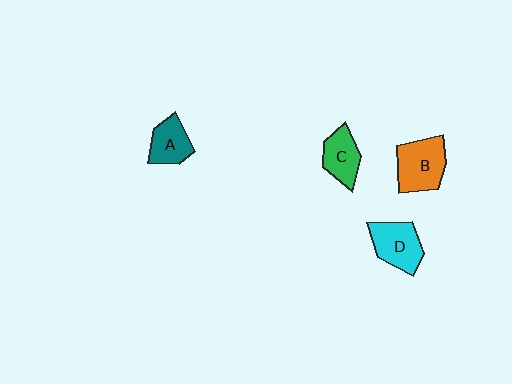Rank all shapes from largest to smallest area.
From largest to smallest: B (orange), D (cyan), C (green), A (teal).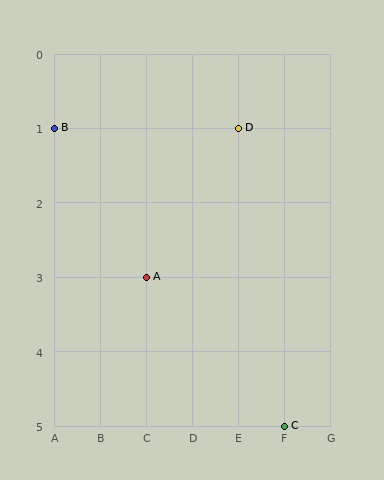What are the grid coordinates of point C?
Point C is at grid coordinates (F, 5).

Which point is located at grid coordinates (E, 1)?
Point D is at (E, 1).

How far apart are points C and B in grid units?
Points C and B are 5 columns and 4 rows apart (about 6.4 grid units diagonally).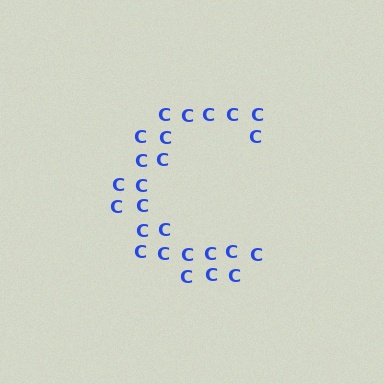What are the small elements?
The small elements are letter C's.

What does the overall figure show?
The overall figure shows the letter C.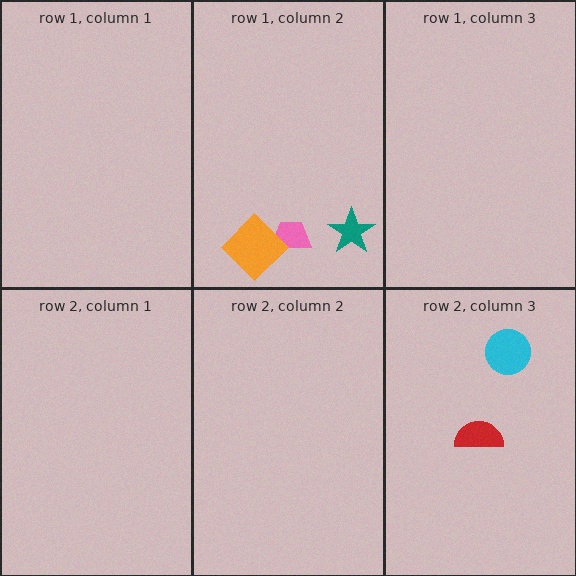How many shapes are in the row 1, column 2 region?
3.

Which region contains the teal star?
The row 1, column 2 region.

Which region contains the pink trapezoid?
The row 1, column 2 region.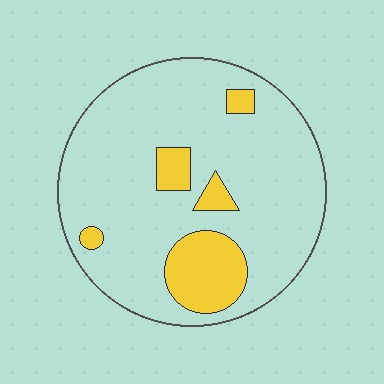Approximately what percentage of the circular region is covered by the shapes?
Approximately 15%.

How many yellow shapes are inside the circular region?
5.